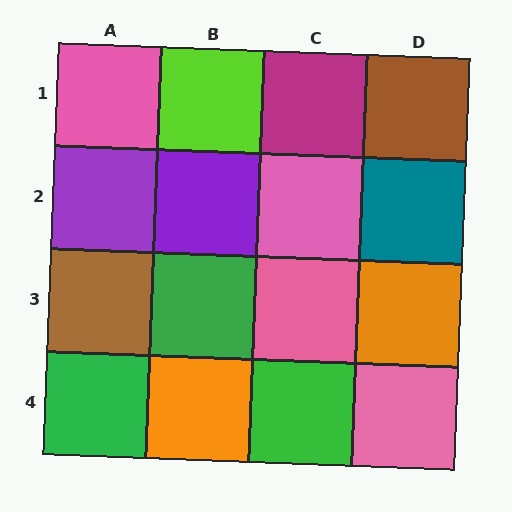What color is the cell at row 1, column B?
Lime.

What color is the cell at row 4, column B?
Orange.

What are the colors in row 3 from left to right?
Brown, green, pink, orange.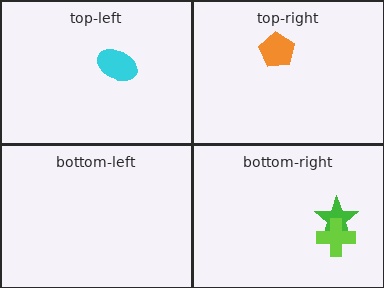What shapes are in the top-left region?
The cyan ellipse.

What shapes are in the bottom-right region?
The green star, the lime cross.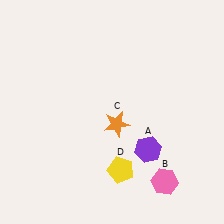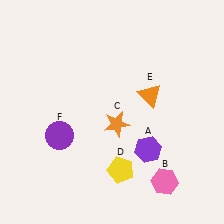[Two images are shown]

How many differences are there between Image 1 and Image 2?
There are 2 differences between the two images.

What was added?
An orange triangle (E), a purple circle (F) were added in Image 2.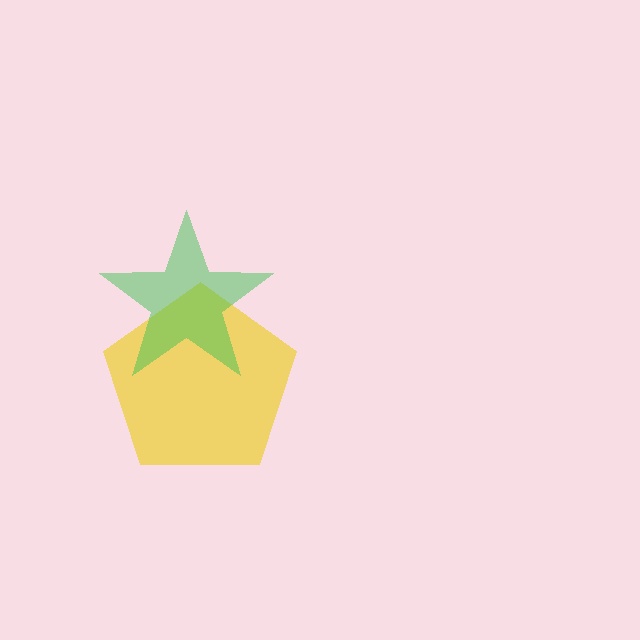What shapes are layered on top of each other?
The layered shapes are: a yellow pentagon, a green star.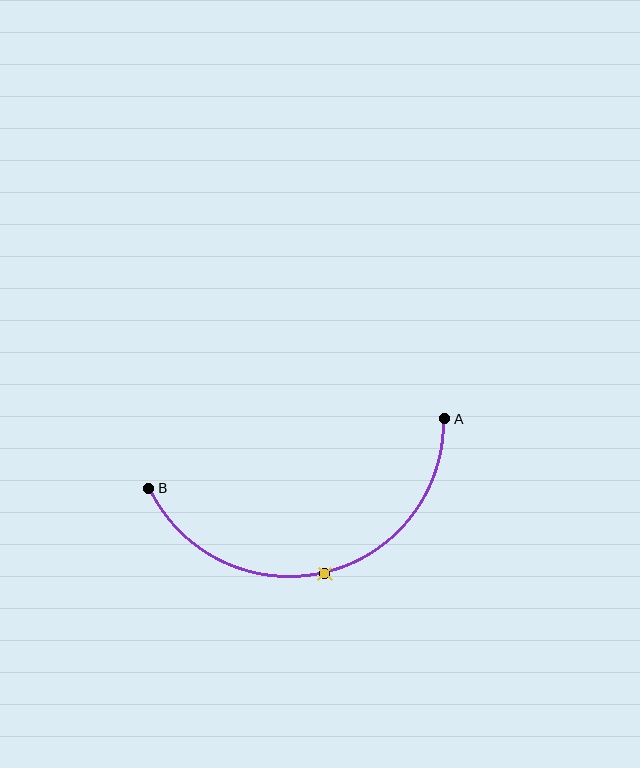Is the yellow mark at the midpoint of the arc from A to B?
Yes. The yellow mark lies on the arc at equal arc-length from both A and B — it is the arc midpoint.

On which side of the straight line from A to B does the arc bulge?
The arc bulges below the straight line connecting A and B.